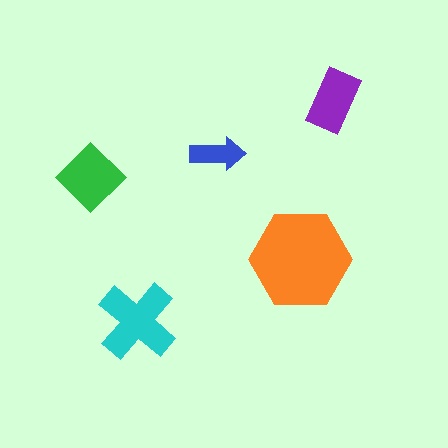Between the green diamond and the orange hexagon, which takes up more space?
The orange hexagon.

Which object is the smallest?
The blue arrow.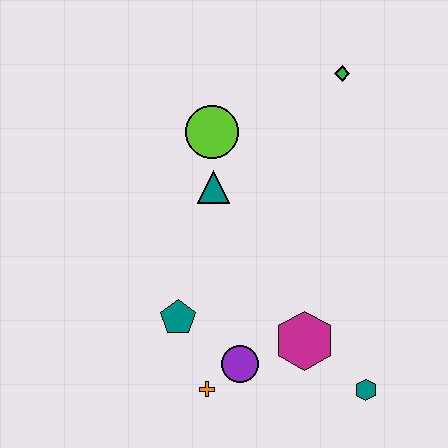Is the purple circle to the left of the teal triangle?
No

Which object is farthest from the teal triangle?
The teal hexagon is farthest from the teal triangle.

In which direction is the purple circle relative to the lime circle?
The purple circle is below the lime circle.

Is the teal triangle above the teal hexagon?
Yes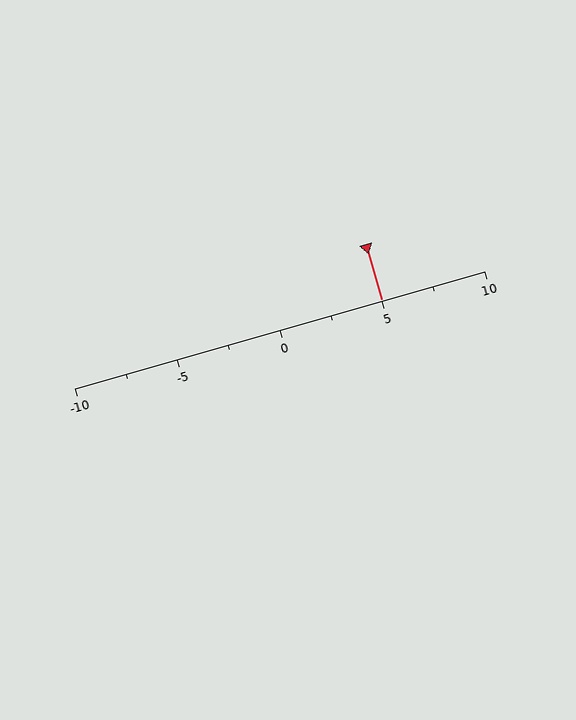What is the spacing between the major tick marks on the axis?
The major ticks are spaced 5 apart.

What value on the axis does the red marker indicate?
The marker indicates approximately 5.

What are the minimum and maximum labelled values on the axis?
The axis runs from -10 to 10.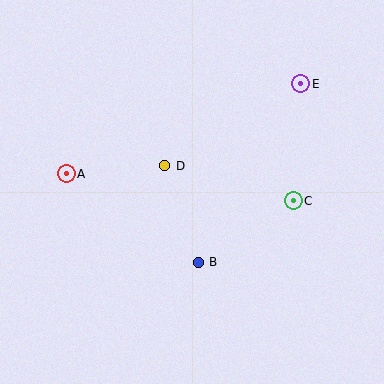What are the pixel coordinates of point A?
Point A is at (66, 174).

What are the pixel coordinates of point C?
Point C is at (293, 201).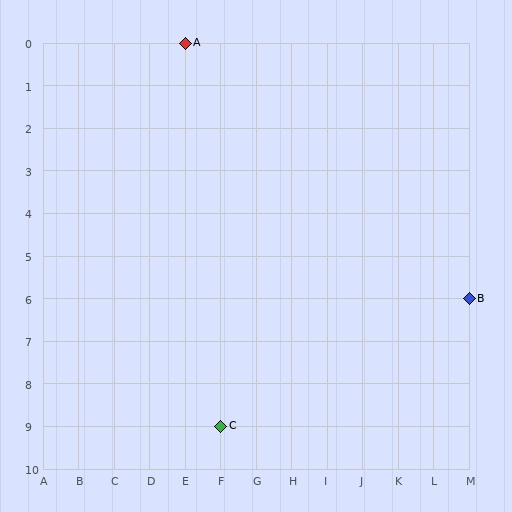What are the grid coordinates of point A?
Point A is at grid coordinates (E, 0).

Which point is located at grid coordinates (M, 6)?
Point B is at (M, 6).